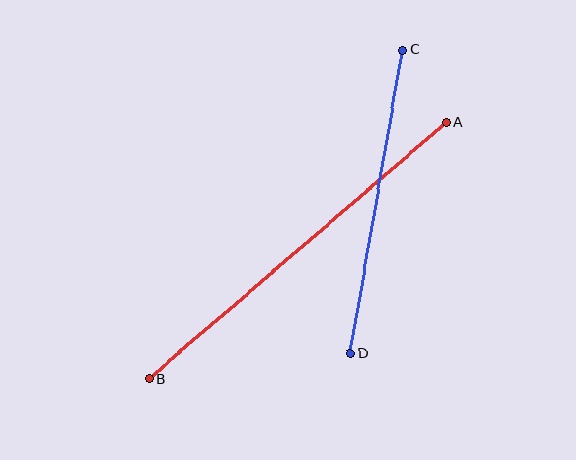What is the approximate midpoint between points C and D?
The midpoint is at approximately (376, 202) pixels.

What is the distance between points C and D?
The distance is approximately 308 pixels.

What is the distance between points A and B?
The distance is approximately 392 pixels.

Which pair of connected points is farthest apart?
Points A and B are farthest apart.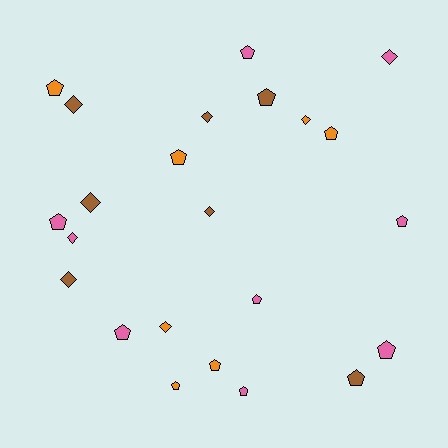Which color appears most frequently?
Pink, with 9 objects.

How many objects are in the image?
There are 23 objects.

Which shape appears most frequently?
Pentagon, with 14 objects.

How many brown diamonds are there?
There are 5 brown diamonds.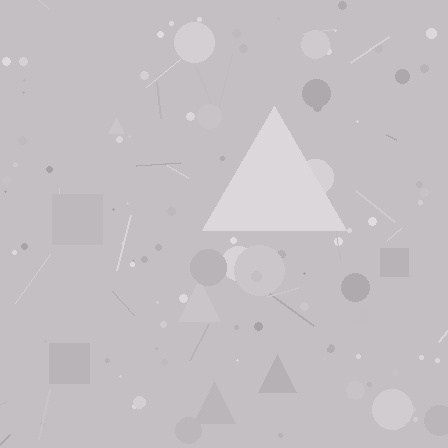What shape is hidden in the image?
A triangle is hidden in the image.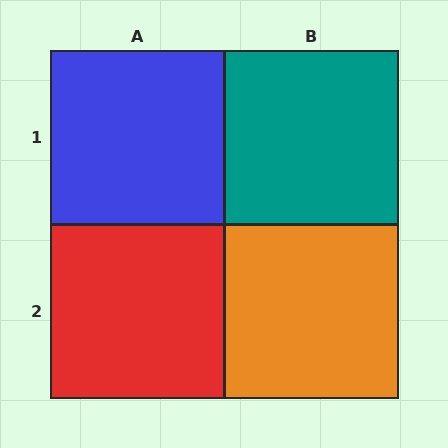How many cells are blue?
1 cell is blue.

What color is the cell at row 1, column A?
Blue.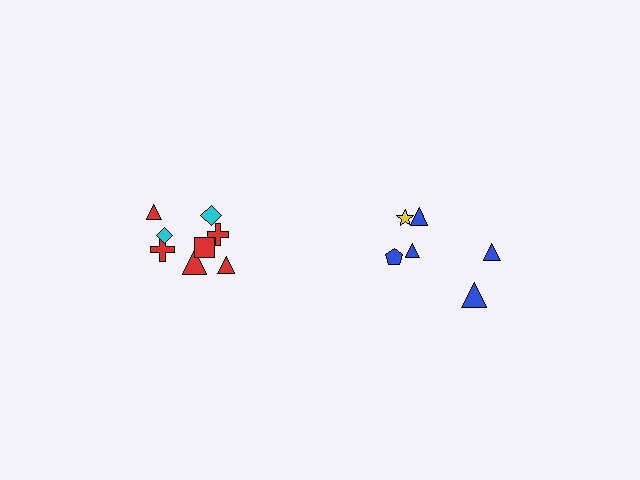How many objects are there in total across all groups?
There are 14 objects.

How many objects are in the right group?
There are 6 objects.